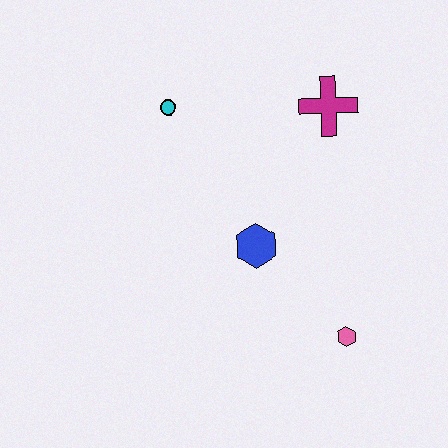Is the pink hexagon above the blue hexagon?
No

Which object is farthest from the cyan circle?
The pink hexagon is farthest from the cyan circle.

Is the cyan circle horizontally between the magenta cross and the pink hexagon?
No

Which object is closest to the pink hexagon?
The blue hexagon is closest to the pink hexagon.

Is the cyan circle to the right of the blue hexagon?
No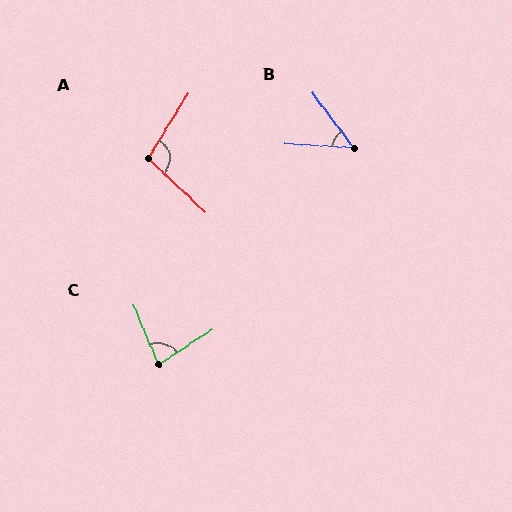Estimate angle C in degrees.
Approximately 79 degrees.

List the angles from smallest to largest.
B (50°), C (79°), A (102°).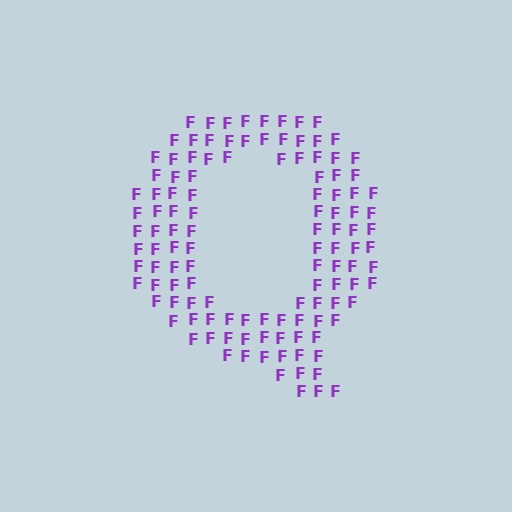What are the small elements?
The small elements are letter F's.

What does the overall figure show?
The overall figure shows the letter Q.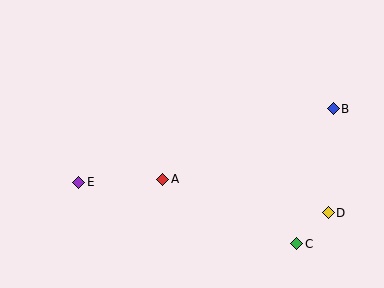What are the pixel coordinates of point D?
Point D is at (328, 213).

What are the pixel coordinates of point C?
Point C is at (297, 244).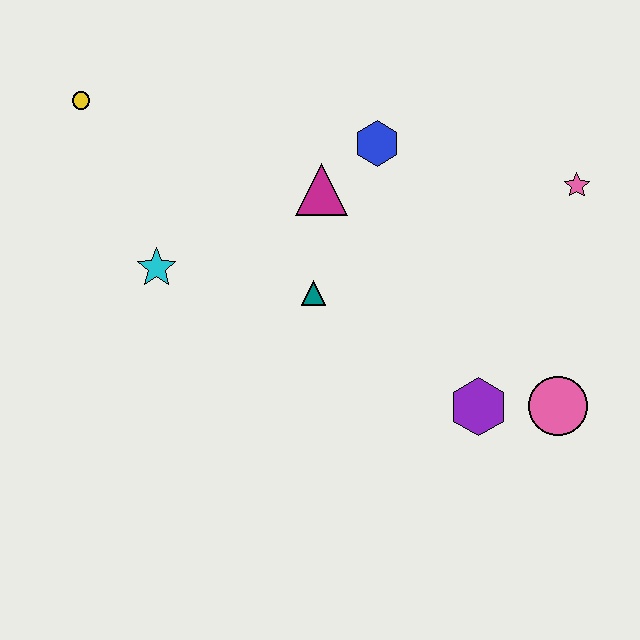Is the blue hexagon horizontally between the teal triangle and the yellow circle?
No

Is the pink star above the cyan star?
Yes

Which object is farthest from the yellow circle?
The pink circle is farthest from the yellow circle.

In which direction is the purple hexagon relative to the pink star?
The purple hexagon is below the pink star.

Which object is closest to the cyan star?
The teal triangle is closest to the cyan star.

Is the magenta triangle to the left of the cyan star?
No